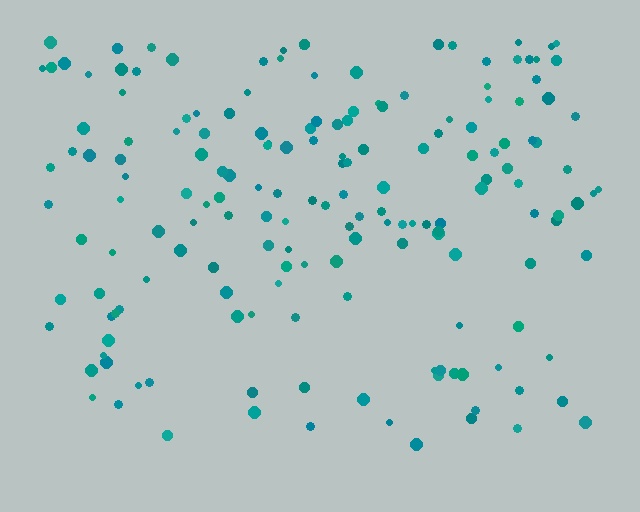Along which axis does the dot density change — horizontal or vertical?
Vertical.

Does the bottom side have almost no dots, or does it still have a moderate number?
Still a moderate number, just noticeably fewer than the top.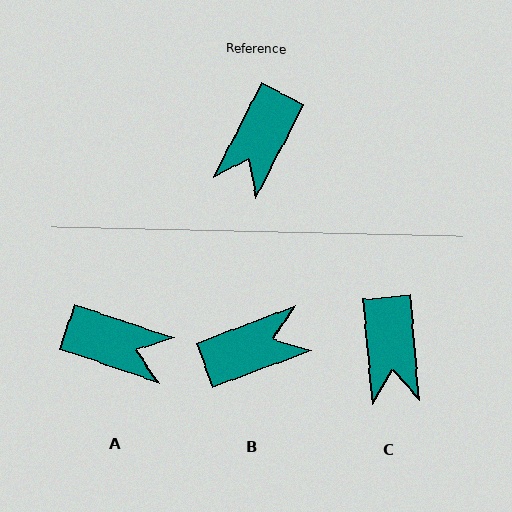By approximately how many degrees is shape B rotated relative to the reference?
Approximately 137 degrees counter-clockwise.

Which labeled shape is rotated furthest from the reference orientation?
B, about 137 degrees away.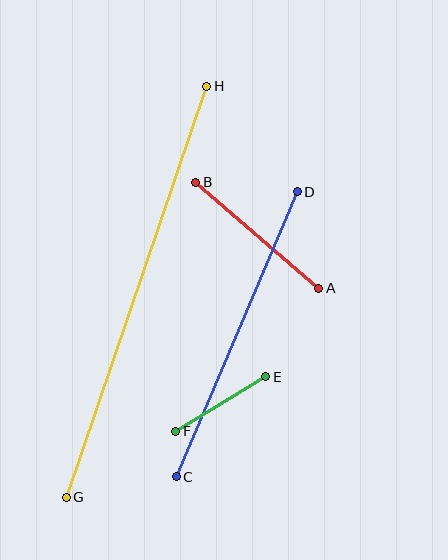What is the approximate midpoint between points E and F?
The midpoint is at approximately (221, 404) pixels.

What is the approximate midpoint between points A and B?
The midpoint is at approximately (257, 235) pixels.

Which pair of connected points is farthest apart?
Points G and H are farthest apart.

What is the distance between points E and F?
The distance is approximately 105 pixels.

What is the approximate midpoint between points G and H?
The midpoint is at approximately (136, 292) pixels.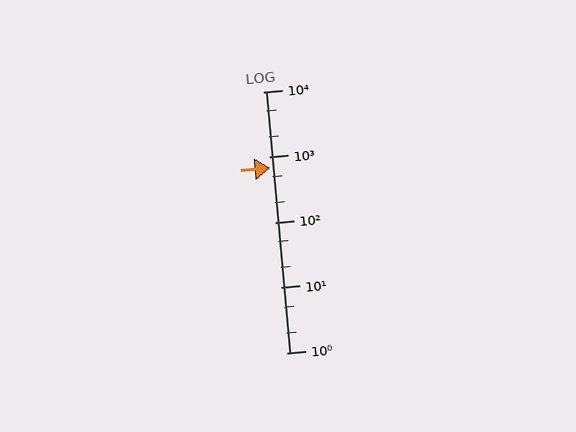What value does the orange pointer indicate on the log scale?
The pointer indicates approximately 690.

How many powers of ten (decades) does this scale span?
The scale spans 4 decades, from 1 to 10000.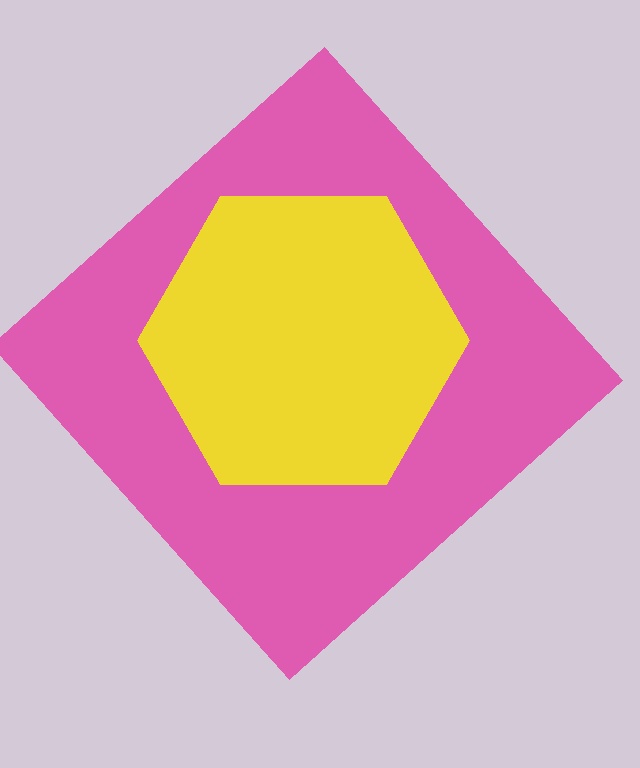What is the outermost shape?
The pink diamond.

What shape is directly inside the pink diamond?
The yellow hexagon.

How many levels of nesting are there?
2.